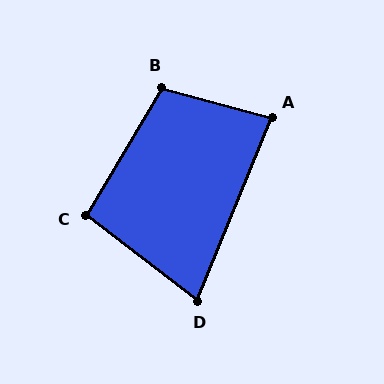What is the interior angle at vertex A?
Approximately 83 degrees (acute).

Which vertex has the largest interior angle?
B, at approximately 105 degrees.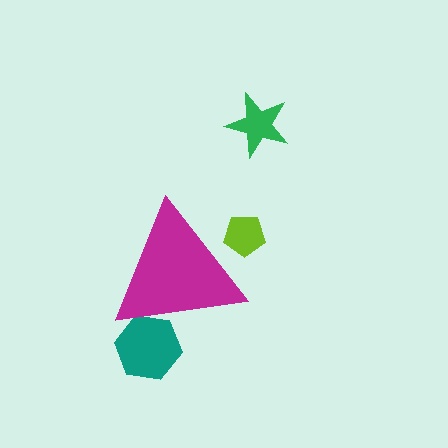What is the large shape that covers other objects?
A magenta triangle.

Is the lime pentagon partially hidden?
Yes, the lime pentagon is partially hidden behind the magenta triangle.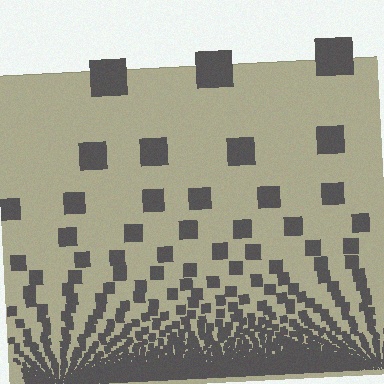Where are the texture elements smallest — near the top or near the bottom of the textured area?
Near the bottom.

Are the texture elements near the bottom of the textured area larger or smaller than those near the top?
Smaller. The gradient is inverted — elements near the bottom are smaller and denser.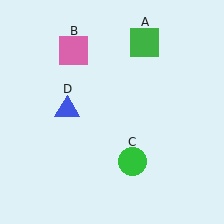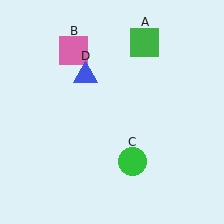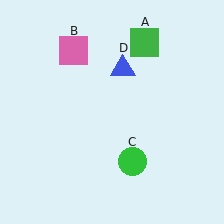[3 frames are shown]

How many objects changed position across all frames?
1 object changed position: blue triangle (object D).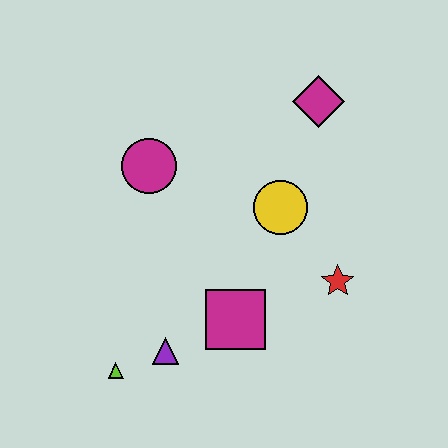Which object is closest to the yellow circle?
The red star is closest to the yellow circle.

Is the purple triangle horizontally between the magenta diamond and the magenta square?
No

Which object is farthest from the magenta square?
The magenta diamond is farthest from the magenta square.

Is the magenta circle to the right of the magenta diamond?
No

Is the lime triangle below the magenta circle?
Yes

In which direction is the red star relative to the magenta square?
The red star is to the right of the magenta square.